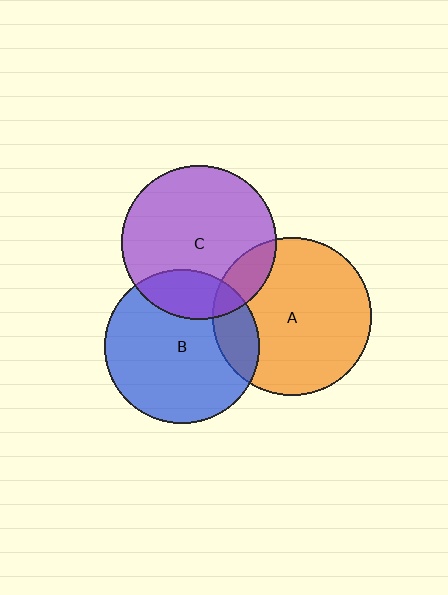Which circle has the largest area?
Circle A (orange).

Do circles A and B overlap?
Yes.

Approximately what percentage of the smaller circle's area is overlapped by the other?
Approximately 15%.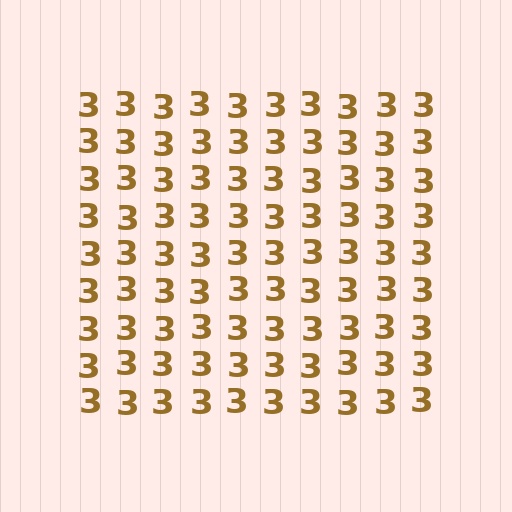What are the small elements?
The small elements are digit 3's.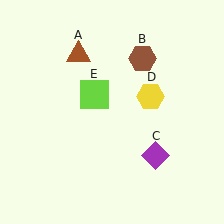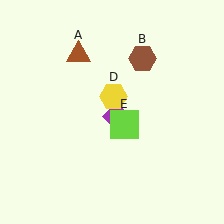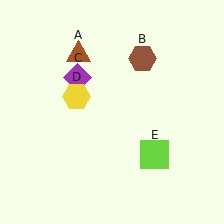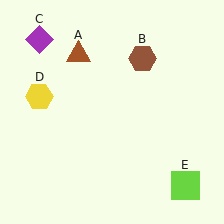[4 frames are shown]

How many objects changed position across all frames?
3 objects changed position: purple diamond (object C), yellow hexagon (object D), lime square (object E).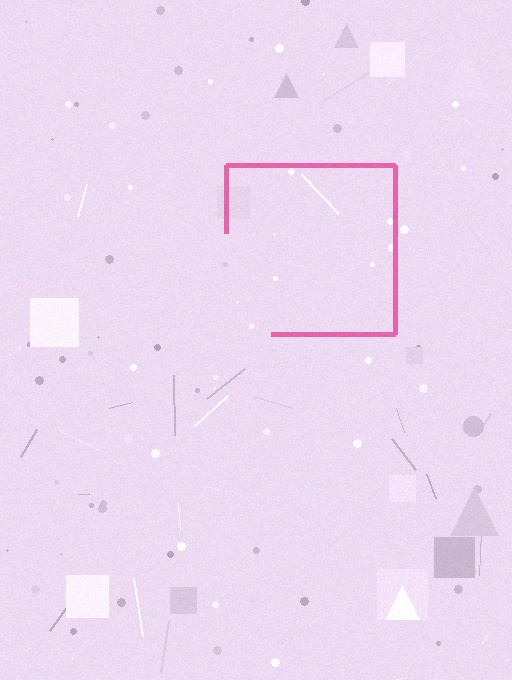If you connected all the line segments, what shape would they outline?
They would outline a square.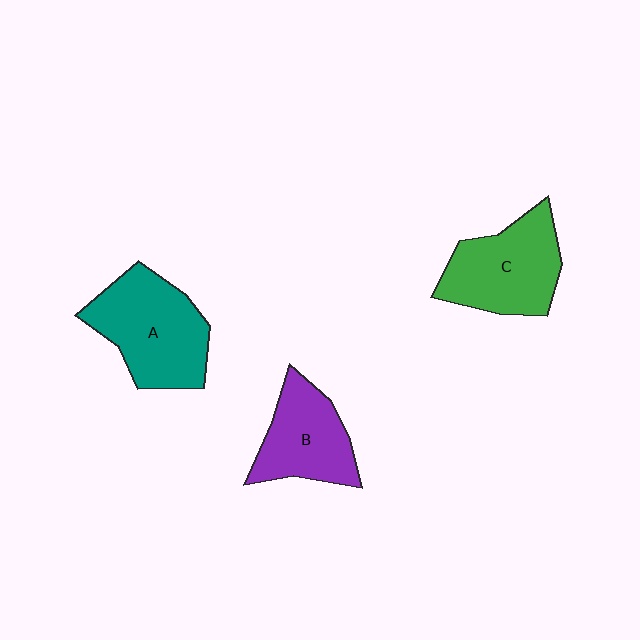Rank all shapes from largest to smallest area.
From largest to smallest: A (teal), C (green), B (purple).